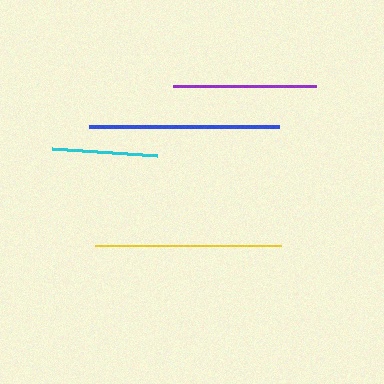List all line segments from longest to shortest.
From longest to shortest: blue, yellow, purple, cyan.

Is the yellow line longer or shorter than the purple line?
The yellow line is longer than the purple line.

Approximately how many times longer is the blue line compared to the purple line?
The blue line is approximately 1.3 times the length of the purple line.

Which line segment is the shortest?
The cyan line is the shortest at approximately 106 pixels.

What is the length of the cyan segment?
The cyan segment is approximately 106 pixels long.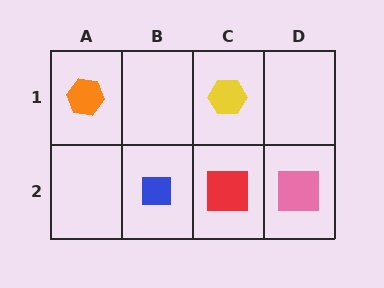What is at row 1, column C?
A yellow hexagon.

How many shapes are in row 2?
3 shapes.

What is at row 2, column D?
A pink square.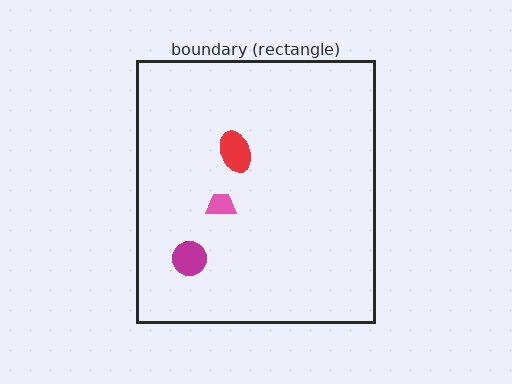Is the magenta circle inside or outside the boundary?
Inside.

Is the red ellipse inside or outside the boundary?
Inside.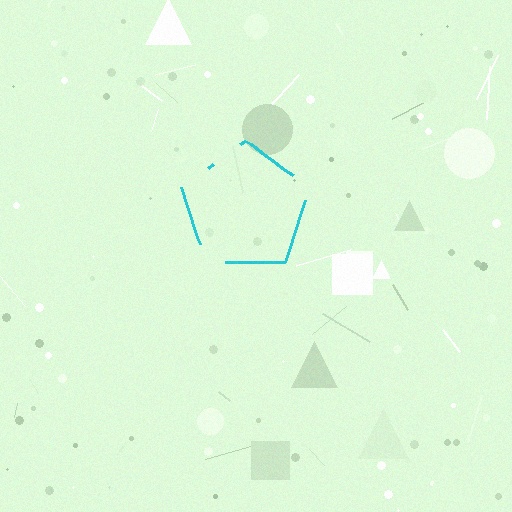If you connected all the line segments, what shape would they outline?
They would outline a pentagon.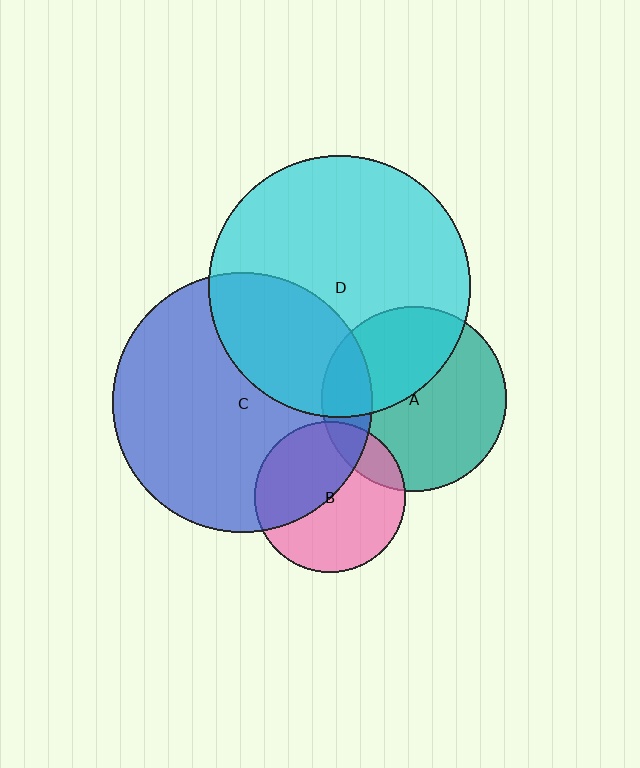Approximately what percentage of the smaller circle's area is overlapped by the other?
Approximately 15%.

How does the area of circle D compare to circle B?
Approximately 3.0 times.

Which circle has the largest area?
Circle D (cyan).